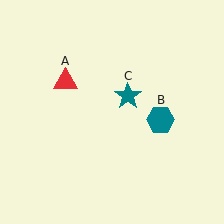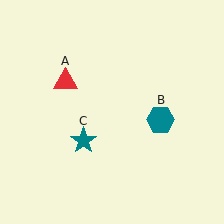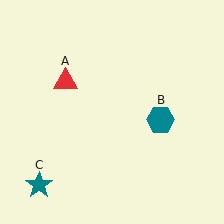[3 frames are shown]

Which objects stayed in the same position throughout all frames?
Red triangle (object A) and teal hexagon (object B) remained stationary.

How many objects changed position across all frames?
1 object changed position: teal star (object C).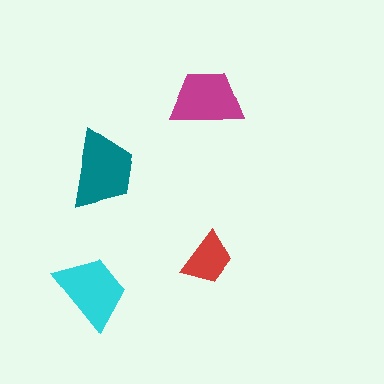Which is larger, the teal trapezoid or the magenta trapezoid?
The teal one.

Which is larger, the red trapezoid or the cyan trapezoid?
The cyan one.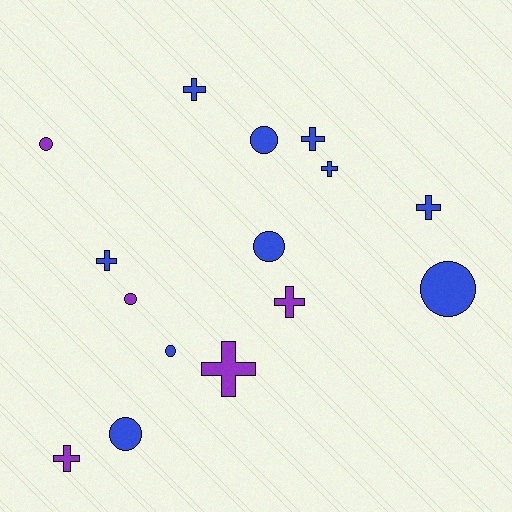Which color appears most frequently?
Blue, with 10 objects.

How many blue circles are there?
There are 5 blue circles.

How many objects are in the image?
There are 15 objects.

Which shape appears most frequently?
Cross, with 8 objects.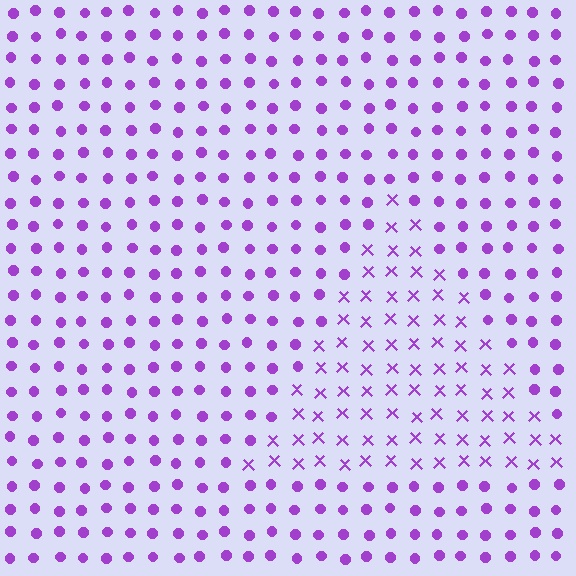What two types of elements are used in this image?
The image uses X marks inside the triangle region and circles outside it.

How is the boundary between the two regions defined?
The boundary is defined by a change in element shape: X marks inside vs. circles outside. All elements share the same color and spacing.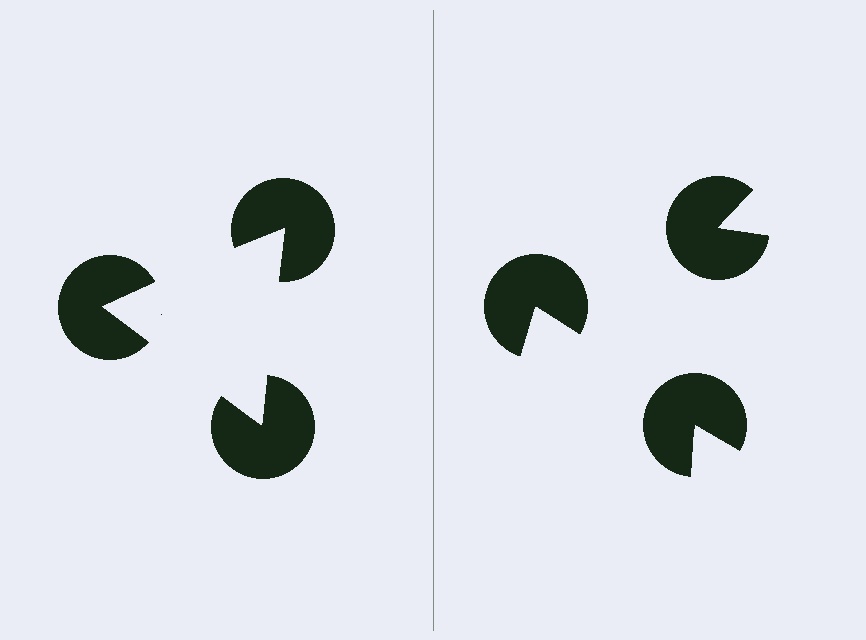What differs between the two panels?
The pac-man discs are positioned identically on both sides; only the wedge orientations differ. On the left they align to a triangle; on the right they are misaligned.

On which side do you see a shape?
An illusory triangle appears on the left side. On the right side the wedge cuts are rotated, so no coherent shape forms.